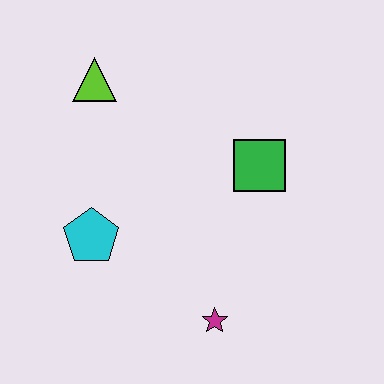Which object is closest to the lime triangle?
The cyan pentagon is closest to the lime triangle.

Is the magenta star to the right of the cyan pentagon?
Yes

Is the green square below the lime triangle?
Yes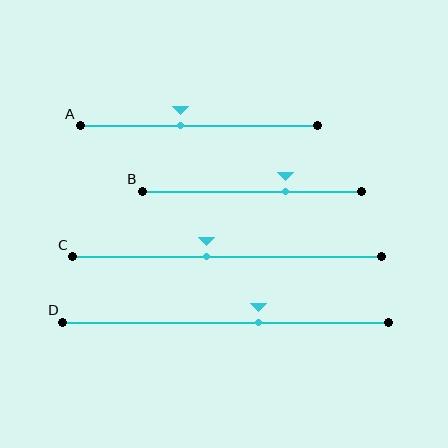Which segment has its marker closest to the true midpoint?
Segment C has its marker closest to the true midpoint.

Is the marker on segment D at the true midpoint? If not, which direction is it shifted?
No, the marker on segment D is shifted to the right by about 10% of the segment length.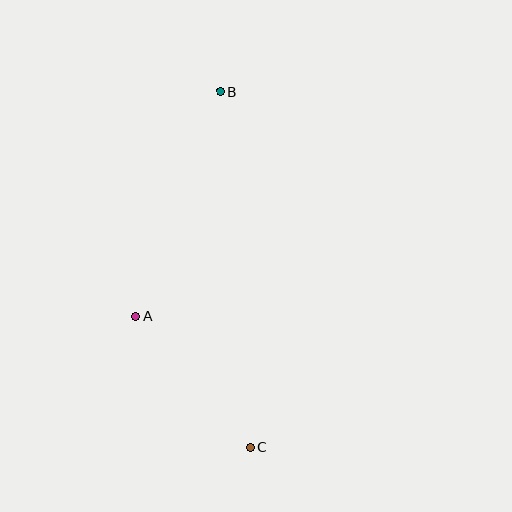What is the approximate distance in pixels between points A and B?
The distance between A and B is approximately 240 pixels.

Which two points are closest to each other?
Points A and C are closest to each other.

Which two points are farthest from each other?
Points B and C are farthest from each other.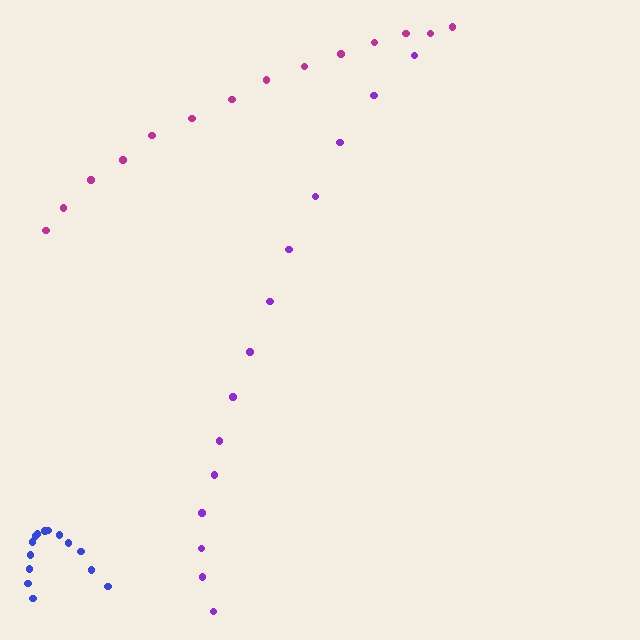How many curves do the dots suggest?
There are 3 distinct paths.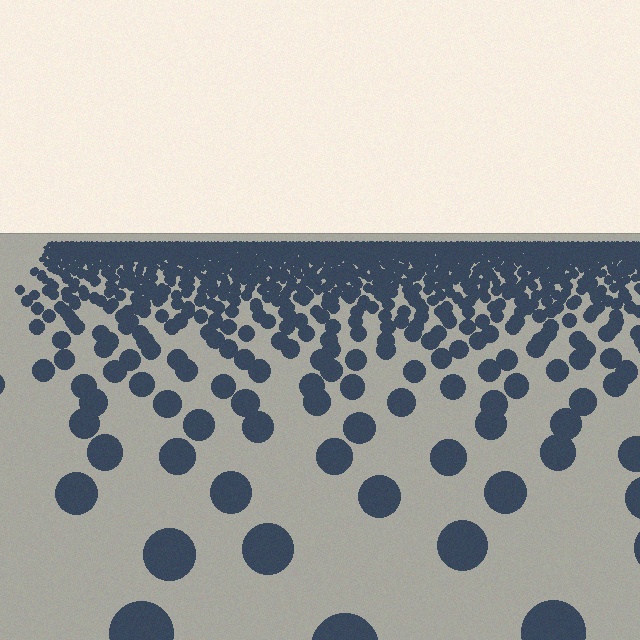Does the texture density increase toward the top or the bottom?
Density increases toward the top.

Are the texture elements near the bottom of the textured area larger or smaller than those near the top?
Larger. Near the bottom, elements are closer to the viewer and appear at a bigger on-screen size.